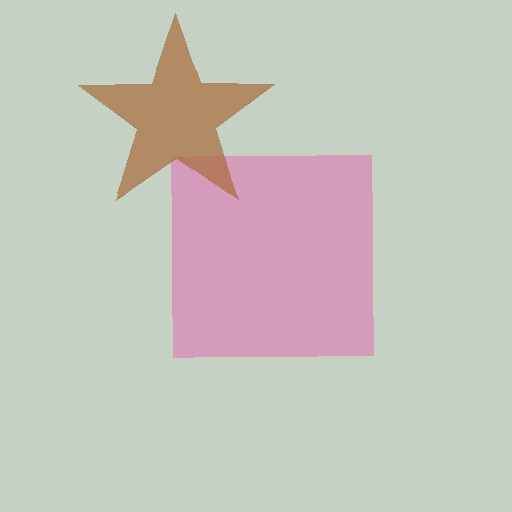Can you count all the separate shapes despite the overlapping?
Yes, there are 2 separate shapes.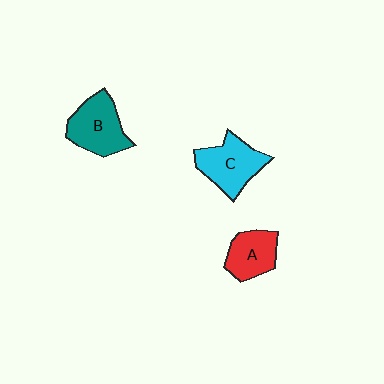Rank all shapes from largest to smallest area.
From largest to smallest: B (teal), C (cyan), A (red).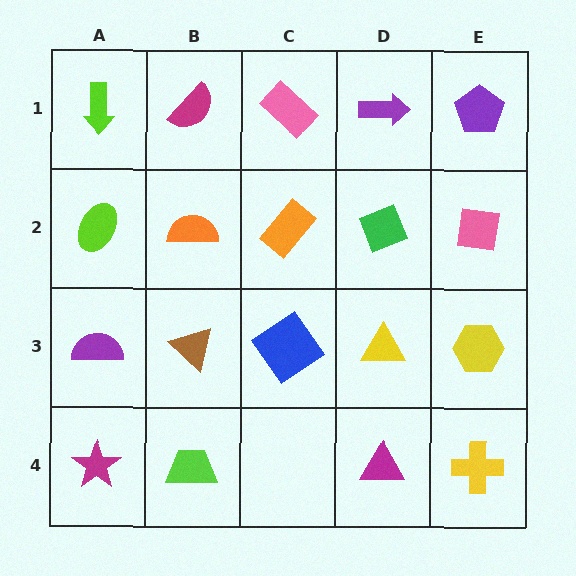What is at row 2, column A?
A lime ellipse.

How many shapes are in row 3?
5 shapes.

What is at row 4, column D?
A magenta triangle.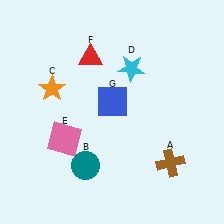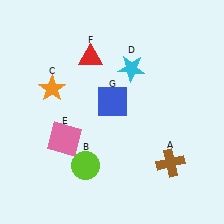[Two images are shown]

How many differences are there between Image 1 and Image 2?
There is 1 difference between the two images.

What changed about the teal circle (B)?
In Image 1, B is teal. In Image 2, it changed to lime.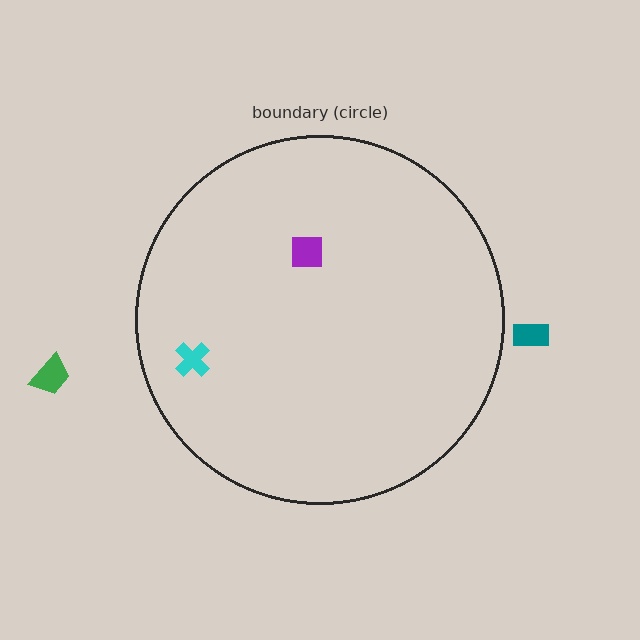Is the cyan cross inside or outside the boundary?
Inside.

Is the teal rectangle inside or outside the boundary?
Outside.